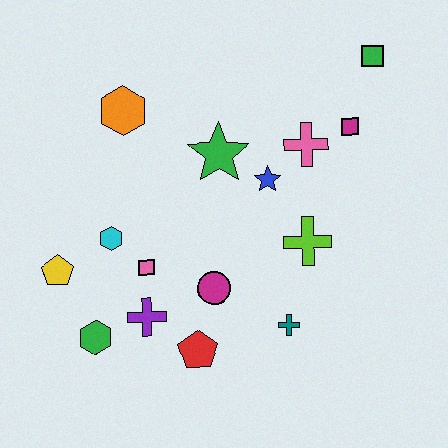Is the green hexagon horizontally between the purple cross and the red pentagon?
No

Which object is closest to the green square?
The magenta square is closest to the green square.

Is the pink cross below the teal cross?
No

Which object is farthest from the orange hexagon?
The teal cross is farthest from the orange hexagon.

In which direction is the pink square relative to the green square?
The pink square is to the left of the green square.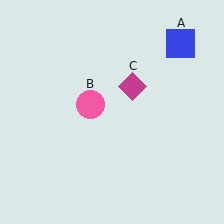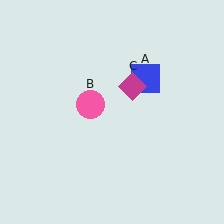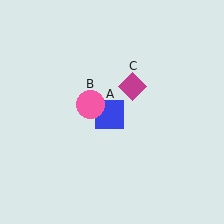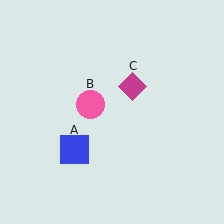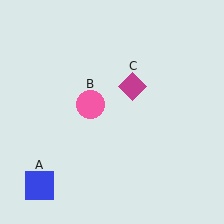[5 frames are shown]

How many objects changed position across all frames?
1 object changed position: blue square (object A).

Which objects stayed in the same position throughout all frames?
Pink circle (object B) and magenta diamond (object C) remained stationary.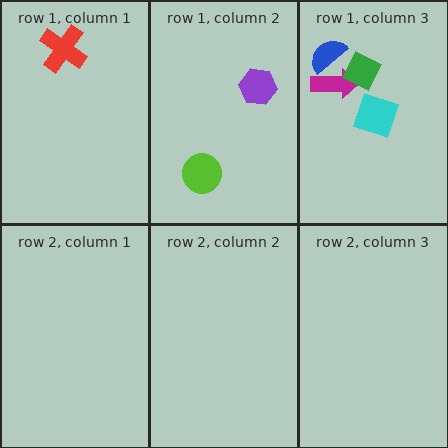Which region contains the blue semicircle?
The row 1, column 3 region.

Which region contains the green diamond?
The row 1, column 3 region.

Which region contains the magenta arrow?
The row 1, column 3 region.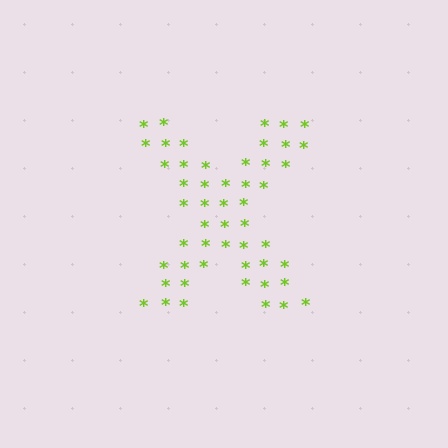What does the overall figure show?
The overall figure shows the letter X.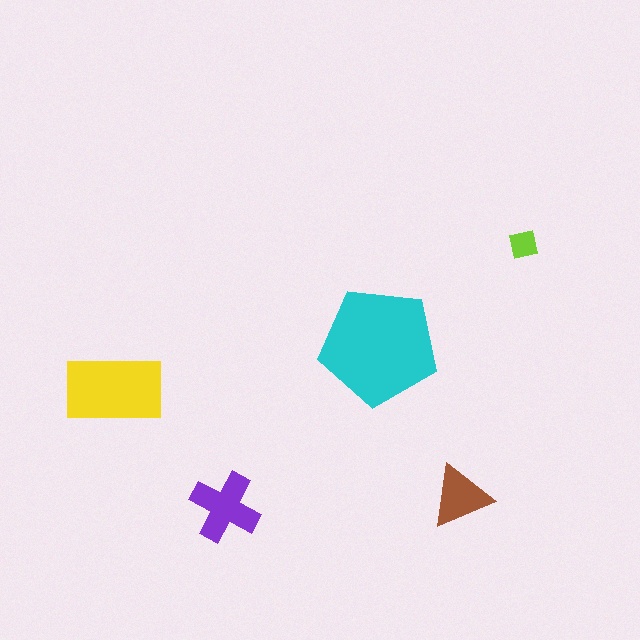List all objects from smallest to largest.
The lime square, the brown triangle, the purple cross, the yellow rectangle, the cyan pentagon.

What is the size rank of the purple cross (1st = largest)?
3rd.